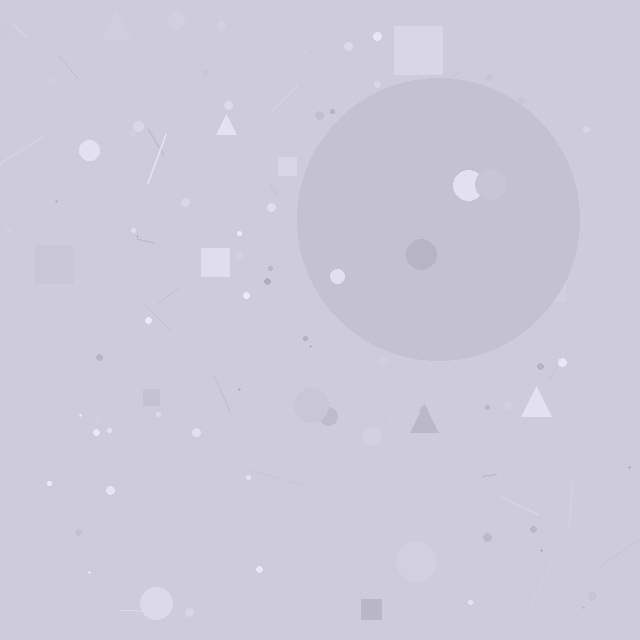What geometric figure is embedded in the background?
A circle is embedded in the background.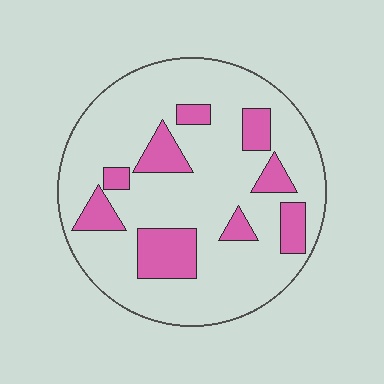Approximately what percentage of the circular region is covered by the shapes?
Approximately 20%.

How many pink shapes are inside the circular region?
9.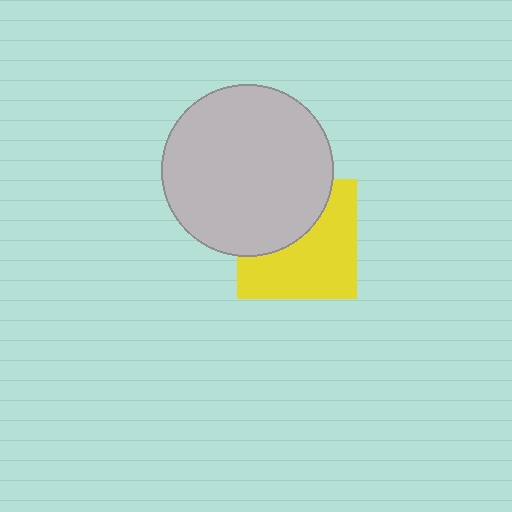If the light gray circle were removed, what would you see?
You would see the complete yellow square.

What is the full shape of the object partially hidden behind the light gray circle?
The partially hidden object is a yellow square.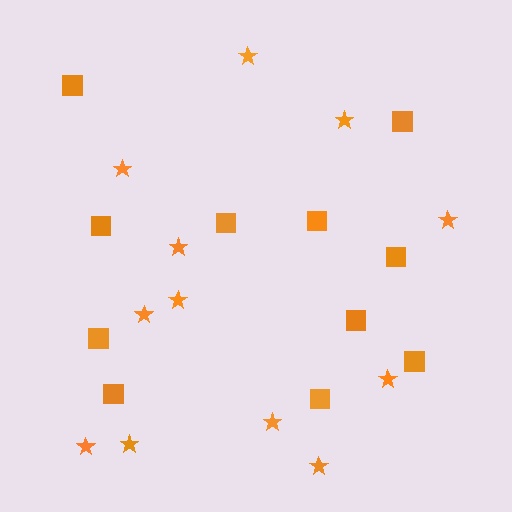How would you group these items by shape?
There are 2 groups: one group of stars (12) and one group of squares (11).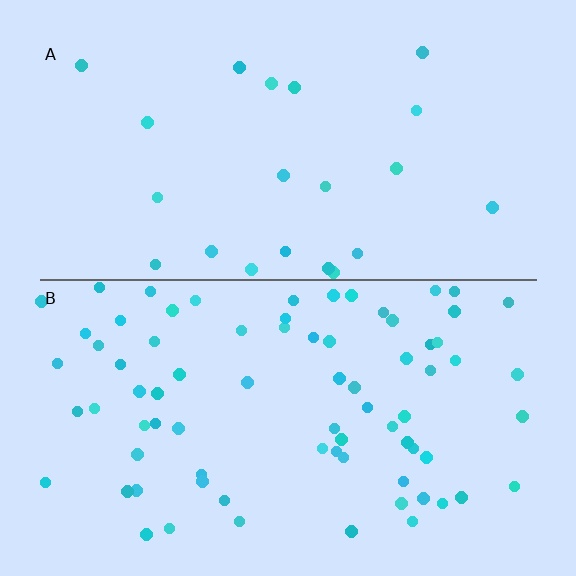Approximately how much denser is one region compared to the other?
Approximately 3.5× — region B over region A.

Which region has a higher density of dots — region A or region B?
B (the bottom).